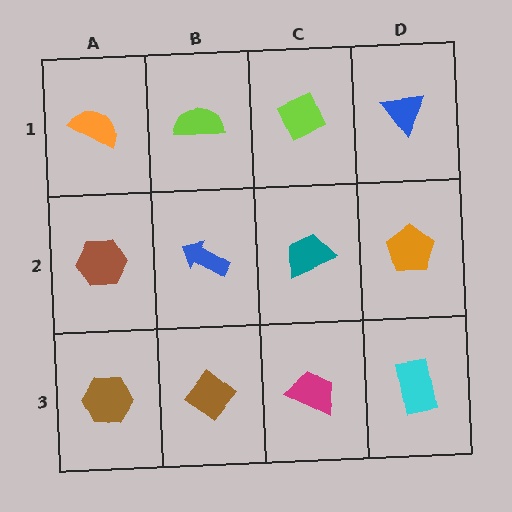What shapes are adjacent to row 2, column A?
An orange semicircle (row 1, column A), a brown hexagon (row 3, column A), a blue arrow (row 2, column B).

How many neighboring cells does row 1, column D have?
2.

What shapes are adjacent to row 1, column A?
A brown hexagon (row 2, column A), a lime semicircle (row 1, column B).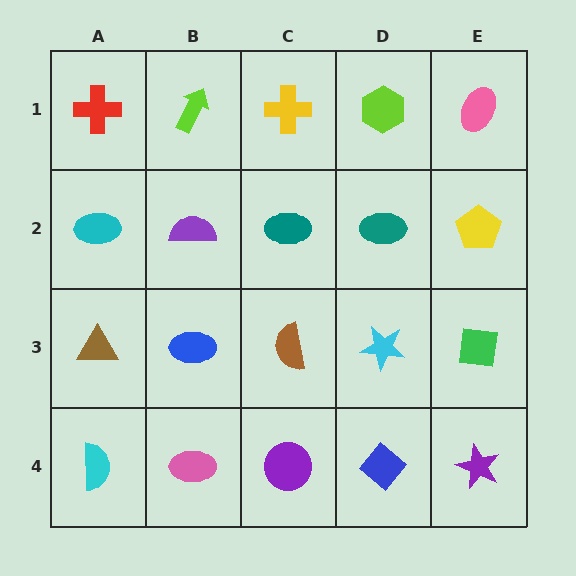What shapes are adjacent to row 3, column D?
A teal ellipse (row 2, column D), a blue diamond (row 4, column D), a brown semicircle (row 3, column C), a green square (row 3, column E).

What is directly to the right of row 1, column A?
A lime arrow.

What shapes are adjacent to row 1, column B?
A purple semicircle (row 2, column B), a red cross (row 1, column A), a yellow cross (row 1, column C).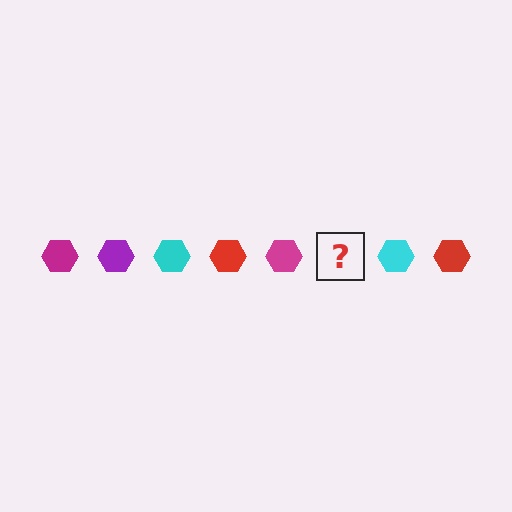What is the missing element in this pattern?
The missing element is a purple hexagon.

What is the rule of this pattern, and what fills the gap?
The rule is that the pattern cycles through magenta, purple, cyan, red hexagons. The gap should be filled with a purple hexagon.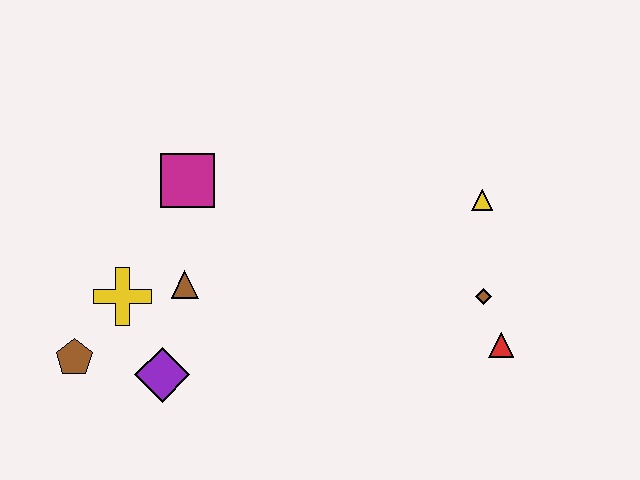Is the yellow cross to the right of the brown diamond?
No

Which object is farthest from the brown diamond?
The brown pentagon is farthest from the brown diamond.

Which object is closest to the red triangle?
The brown diamond is closest to the red triangle.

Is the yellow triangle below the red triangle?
No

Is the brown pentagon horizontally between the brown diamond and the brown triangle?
No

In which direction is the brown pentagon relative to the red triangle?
The brown pentagon is to the left of the red triangle.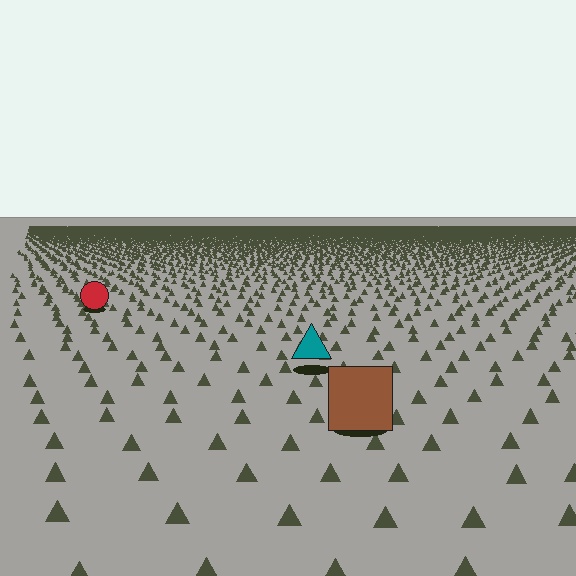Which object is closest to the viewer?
The brown square is closest. The texture marks near it are larger and more spread out.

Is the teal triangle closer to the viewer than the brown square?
No. The brown square is closer — you can tell from the texture gradient: the ground texture is coarser near it.